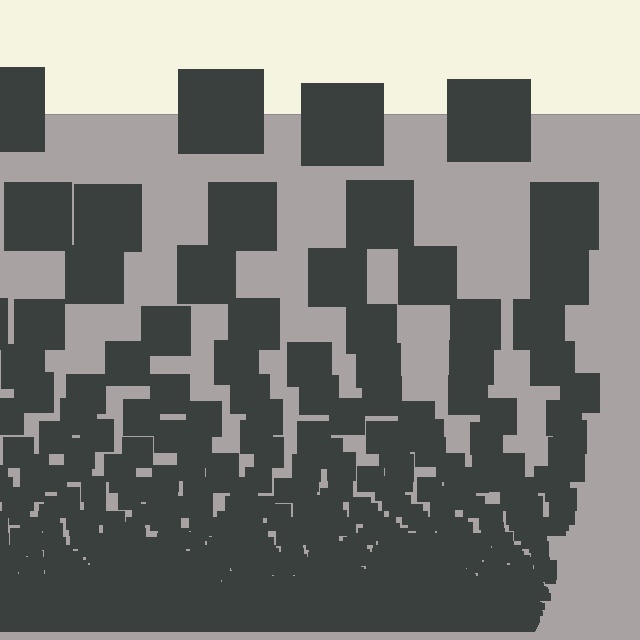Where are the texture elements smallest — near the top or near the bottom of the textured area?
Near the bottom.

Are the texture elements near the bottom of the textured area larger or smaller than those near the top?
Smaller. The gradient is inverted — elements near the bottom are smaller and denser.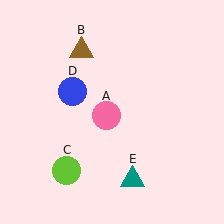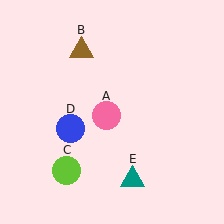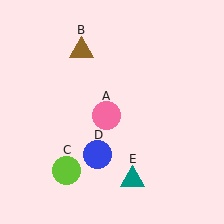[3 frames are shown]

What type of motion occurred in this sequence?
The blue circle (object D) rotated counterclockwise around the center of the scene.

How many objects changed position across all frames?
1 object changed position: blue circle (object D).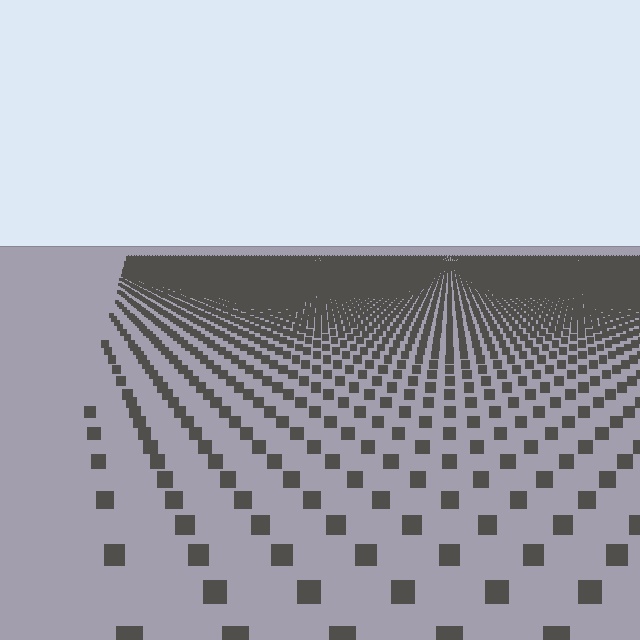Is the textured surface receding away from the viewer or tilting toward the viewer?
The surface is receding away from the viewer. Texture elements get smaller and denser toward the top.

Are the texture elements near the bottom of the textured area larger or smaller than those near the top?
Larger. Near the bottom, elements are closer to the viewer and appear at a bigger on-screen size.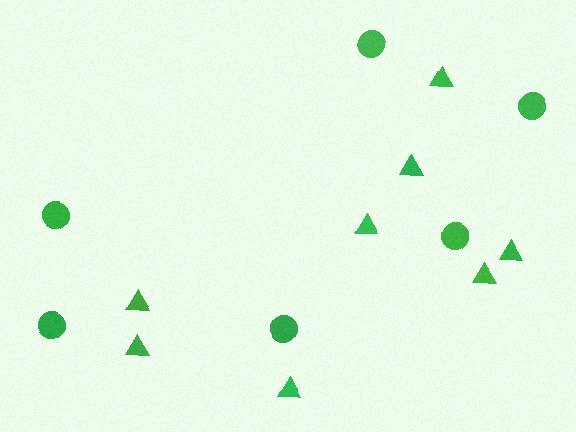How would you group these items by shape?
There are 2 groups: one group of circles (6) and one group of triangles (8).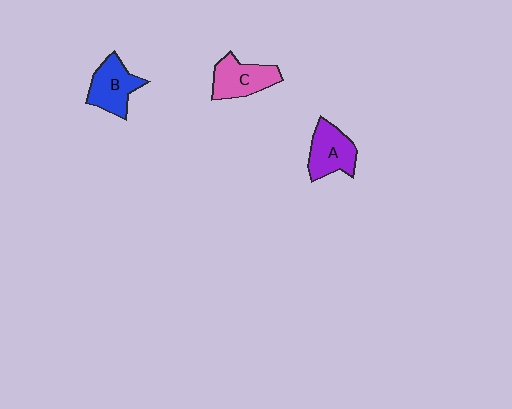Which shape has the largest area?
Shape C (pink).